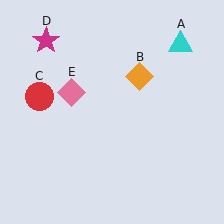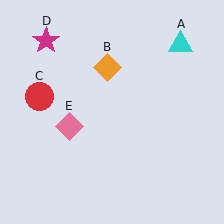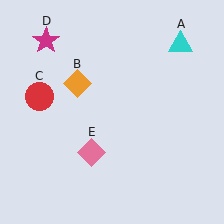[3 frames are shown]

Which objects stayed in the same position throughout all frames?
Cyan triangle (object A) and red circle (object C) and magenta star (object D) remained stationary.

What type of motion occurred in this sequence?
The orange diamond (object B), pink diamond (object E) rotated counterclockwise around the center of the scene.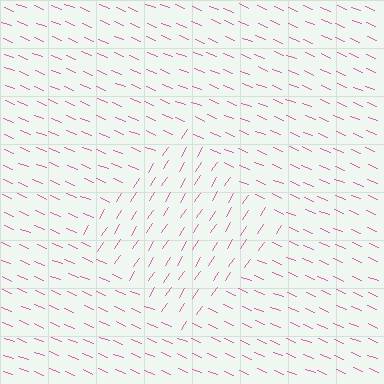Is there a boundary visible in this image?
Yes, there is a texture boundary formed by a change in line orientation.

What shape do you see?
I see a diamond.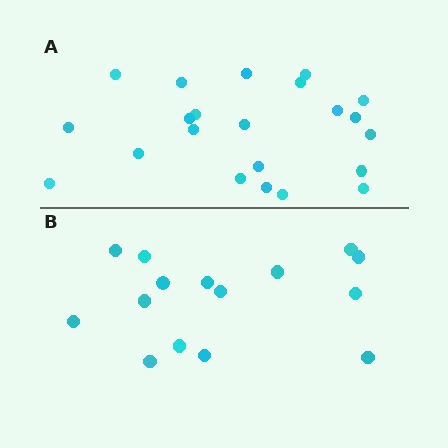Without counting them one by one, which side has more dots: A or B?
Region A (the top region) has more dots.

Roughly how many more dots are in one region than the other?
Region A has roughly 8 or so more dots than region B.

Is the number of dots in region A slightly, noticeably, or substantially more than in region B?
Region A has substantially more. The ratio is roughly 1.5 to 1.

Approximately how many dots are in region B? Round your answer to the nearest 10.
About 20 dots. (The exact count is 15, which rounds to 20.)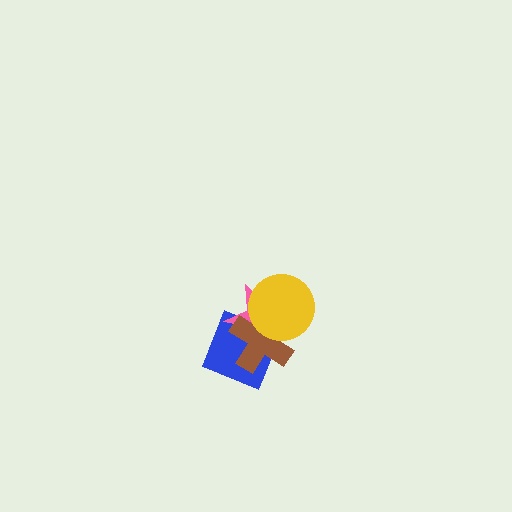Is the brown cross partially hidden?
Yes, it is partially covered by another shape.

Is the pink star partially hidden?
Yes, it is partially covered by another shape.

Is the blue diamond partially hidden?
Yes, it is partially covered by another shape.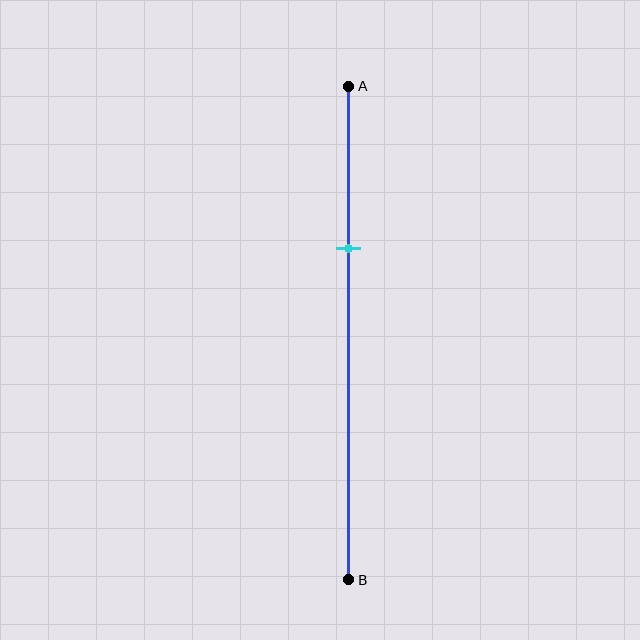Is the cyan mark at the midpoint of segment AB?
No, the mark is at about 35% from A, not at the 50% midpoint.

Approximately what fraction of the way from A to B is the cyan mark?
The cyan mark is approximately 35% of the way from A to B.